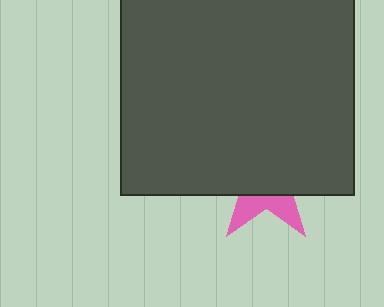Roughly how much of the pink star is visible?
A small part of it is visible (roughly 32%).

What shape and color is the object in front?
The object in front is a dark gray rectangle.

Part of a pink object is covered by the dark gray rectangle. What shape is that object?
It is a star.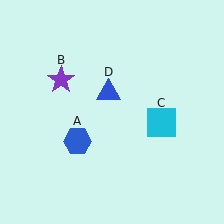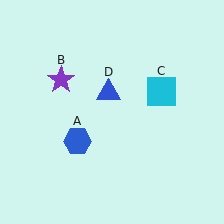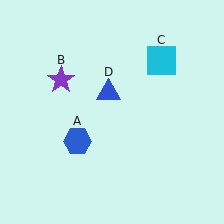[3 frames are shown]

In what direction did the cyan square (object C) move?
The cyan square (object C) moved up.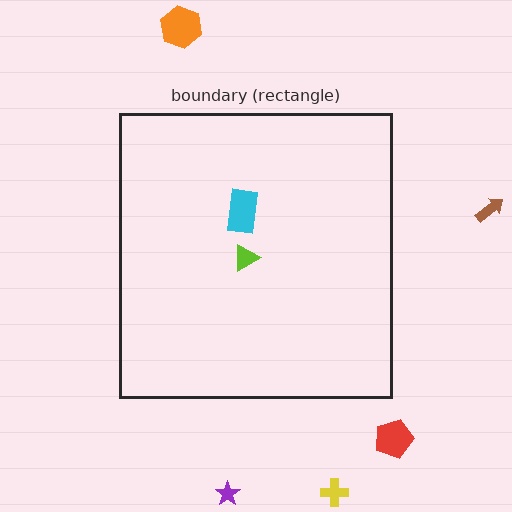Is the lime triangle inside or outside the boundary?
Inside.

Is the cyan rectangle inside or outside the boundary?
Inside.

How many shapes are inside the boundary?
2 inside, 5 outside.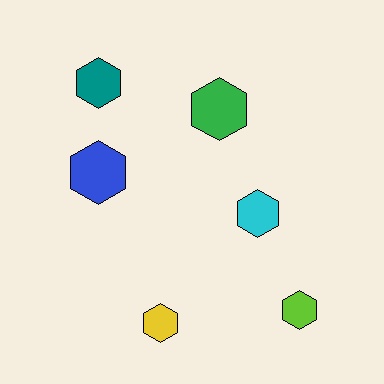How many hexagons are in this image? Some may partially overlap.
There are 6 hexagons.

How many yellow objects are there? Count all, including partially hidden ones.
There is 1 yellow object.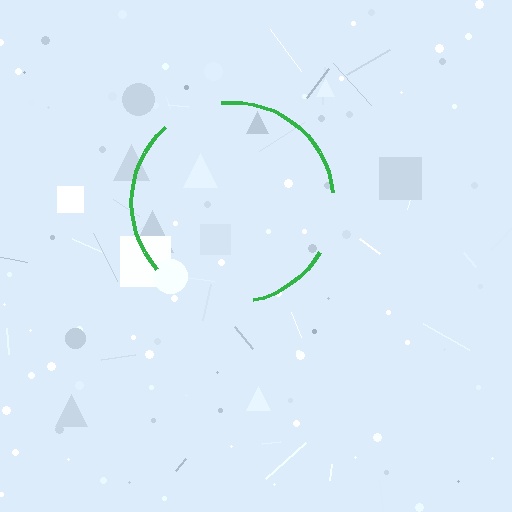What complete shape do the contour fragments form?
The contour fragments form a circle.